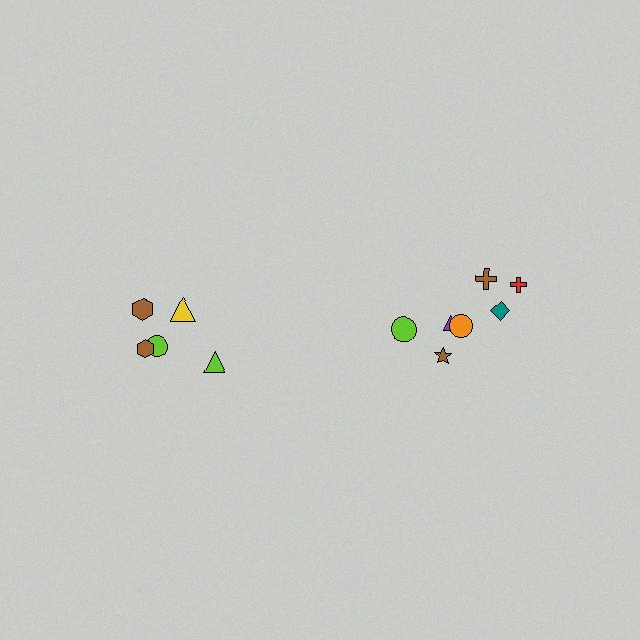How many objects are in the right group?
There are 7 objects.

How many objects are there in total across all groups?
There are 12 objects.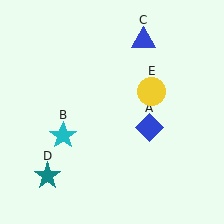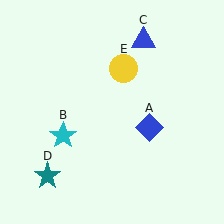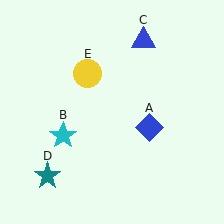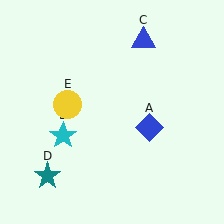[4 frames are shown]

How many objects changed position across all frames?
1 object changed position: yellow circle (object E).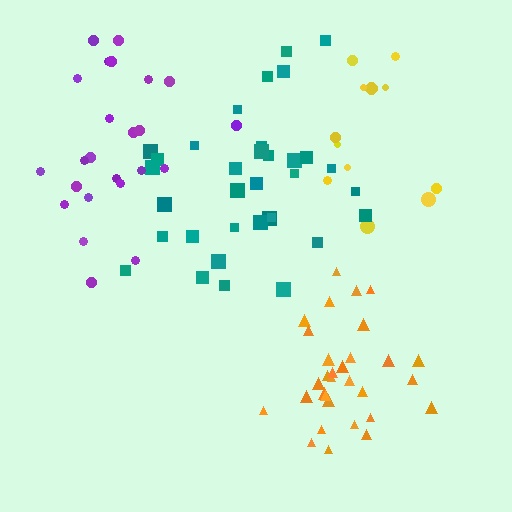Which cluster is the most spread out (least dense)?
Yellow.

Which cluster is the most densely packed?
Orange.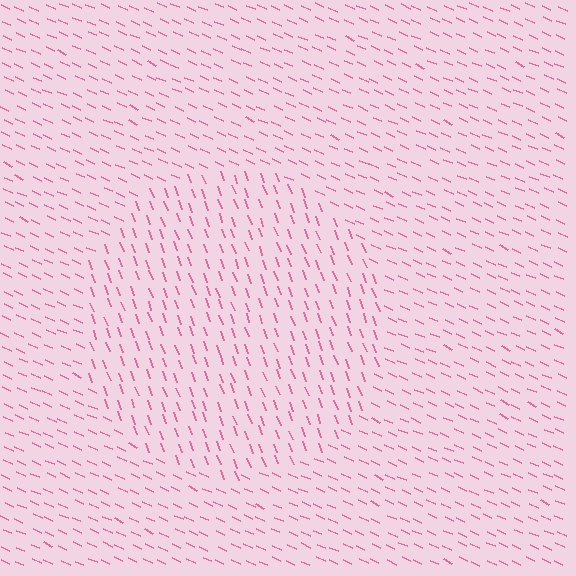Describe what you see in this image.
The image is filled with small pink line segments. A circle region in the image has lines oriented differently from the surrounding lines, creating a visible texture boundary.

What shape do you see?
I see a circle.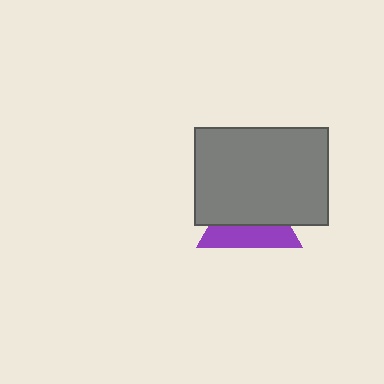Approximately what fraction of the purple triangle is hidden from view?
Roughly 58% of the purple triangle is hidden behind the gray rectangle.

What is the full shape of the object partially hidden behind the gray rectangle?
The partially hidden object is a purple triangle.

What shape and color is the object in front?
The object in front is a gray rectangle.